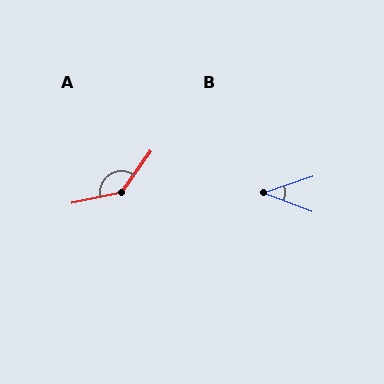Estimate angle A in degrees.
Approximately 138 degrees.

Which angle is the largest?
A, at approximately 138 degrees.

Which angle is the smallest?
B, at approximately 38 degrees.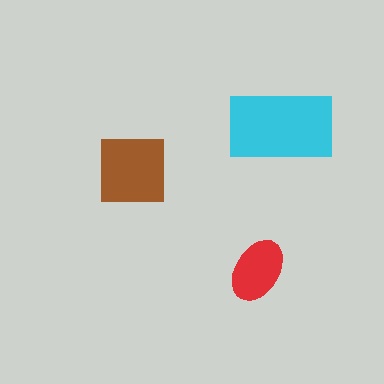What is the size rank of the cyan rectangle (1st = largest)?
1st.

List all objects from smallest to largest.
The red ellipse, the brown square, the cyan rectangle.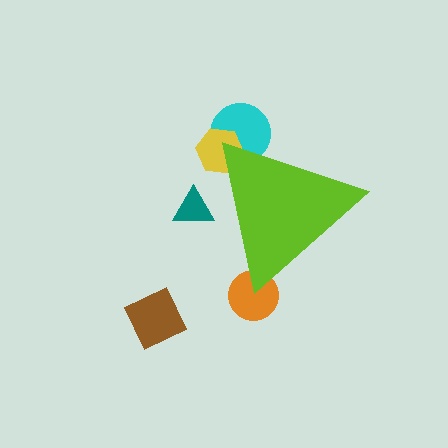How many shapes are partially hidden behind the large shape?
4 shapes are partially hidden.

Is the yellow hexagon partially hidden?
Yes, the yellow hexagon is partially hidden behind the lime triangle.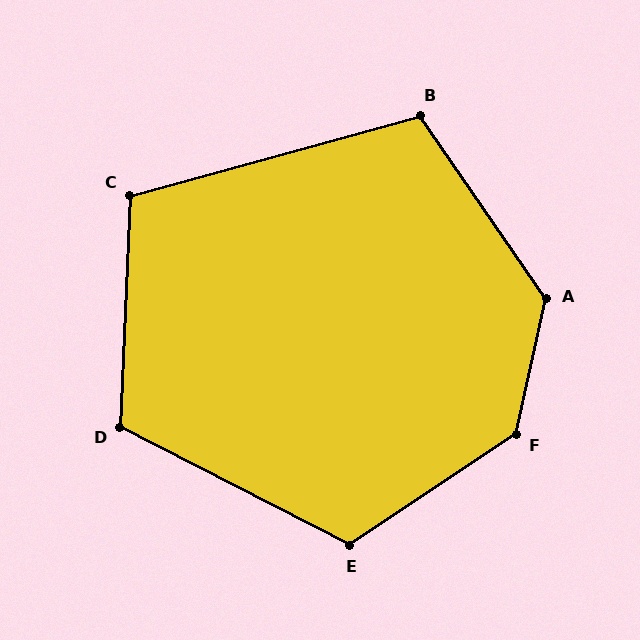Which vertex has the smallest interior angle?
C, at approximately 108 degrees.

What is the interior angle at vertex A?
Approximately 133 degrees (obtuse).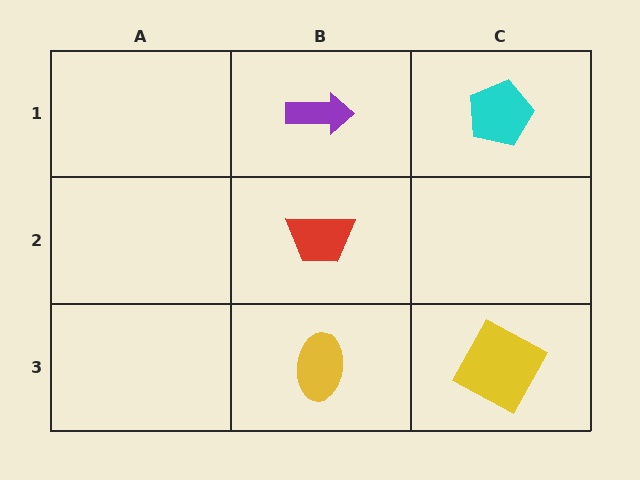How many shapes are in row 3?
2 shapes.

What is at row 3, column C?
A yellow square.